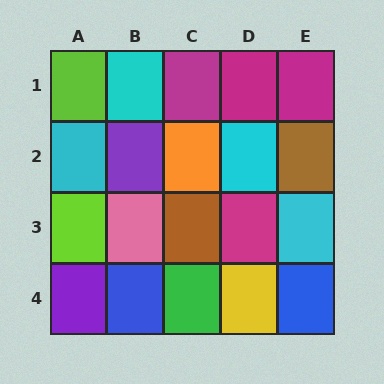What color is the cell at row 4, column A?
Purple.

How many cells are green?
1 cell is green.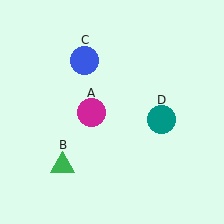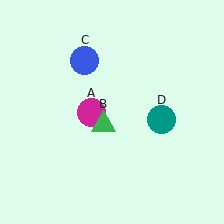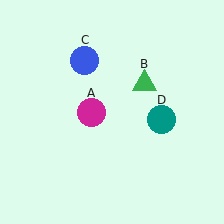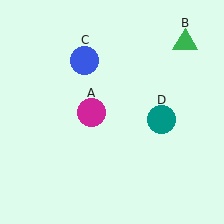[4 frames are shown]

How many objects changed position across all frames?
1 object changed position: green triangle (object B).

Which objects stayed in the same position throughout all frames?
Magenta circle (object A) and blue circle (object C) and teal circle (object D) remained stationary.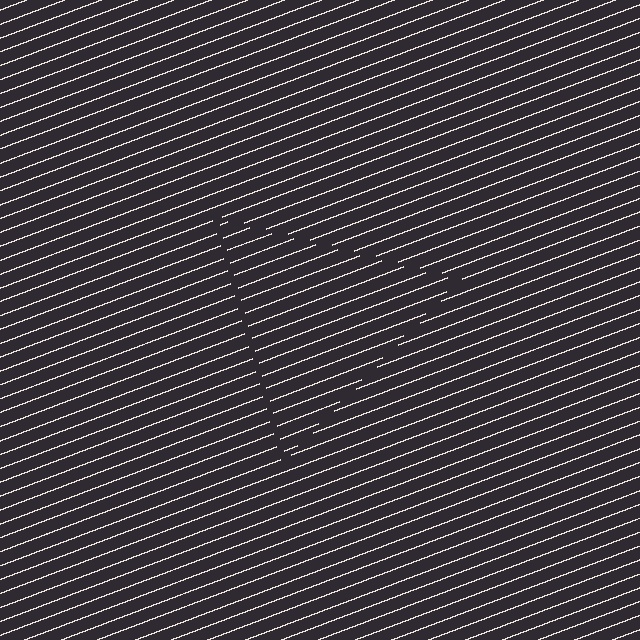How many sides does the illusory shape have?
3 sides — the line-ends trace a triangle.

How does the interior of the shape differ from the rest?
The interior of the shape contains the same grating, shifted by half a period — the contour is defined by the phase discontinuity where line-ends from the inner and outer gratings abut.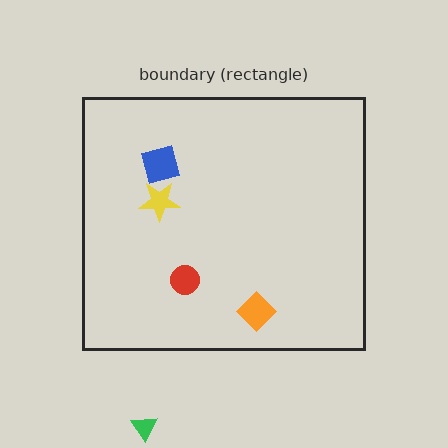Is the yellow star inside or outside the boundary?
Inside.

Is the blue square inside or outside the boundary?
Inside.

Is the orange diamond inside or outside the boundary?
Inside.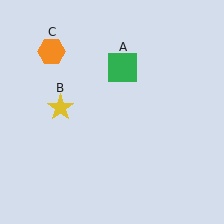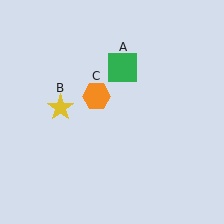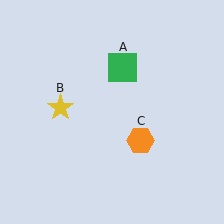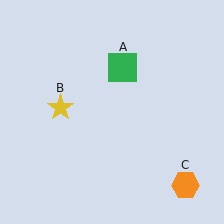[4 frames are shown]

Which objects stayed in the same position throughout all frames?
Green square (object A) and yellow star (object B) remained stationary.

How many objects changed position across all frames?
1 object changed position: orange hexagon (object C).